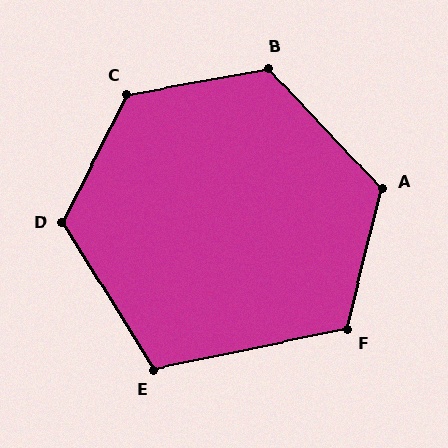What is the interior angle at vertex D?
Approximately 121 degrees (obtuse).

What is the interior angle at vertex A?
Approximately 123 degrees (obtuse).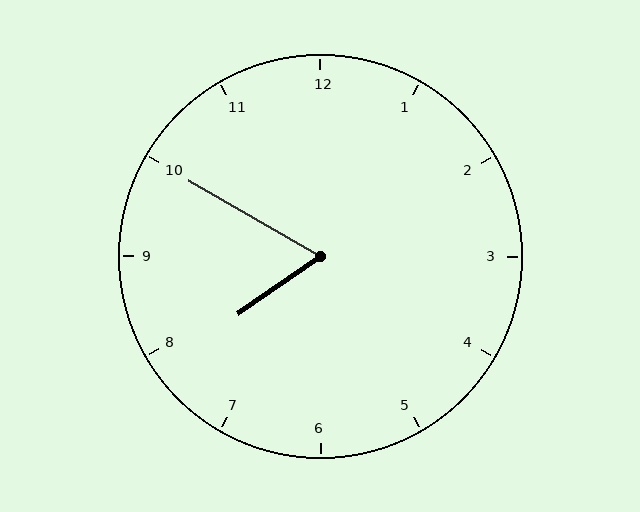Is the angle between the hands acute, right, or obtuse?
It is acute.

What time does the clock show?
7:50.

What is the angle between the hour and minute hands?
Approximately 65 degrees.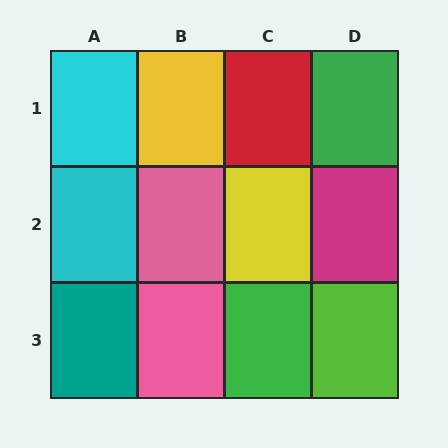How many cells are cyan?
2 cells are cyan.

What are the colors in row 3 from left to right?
Teal, pink, green, lime.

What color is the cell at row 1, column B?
Yellow.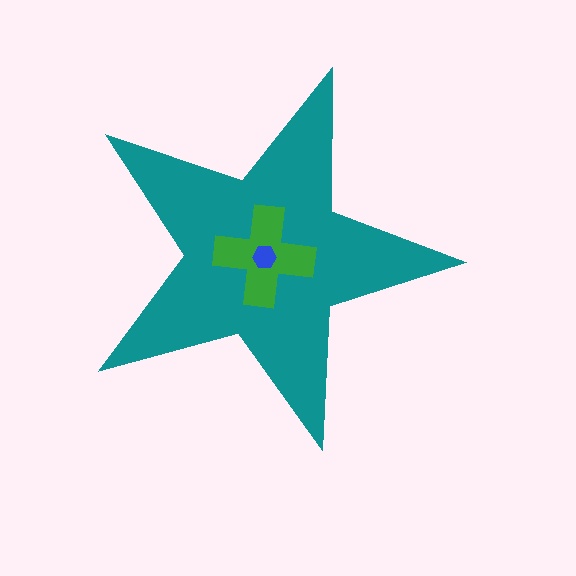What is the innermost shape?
The blue hexagon.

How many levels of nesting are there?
3.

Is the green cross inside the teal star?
Yes.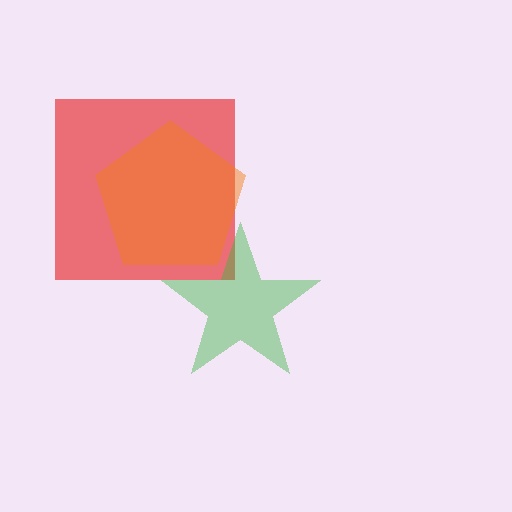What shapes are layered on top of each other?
The layered shapes are: a red square, an orange pentagon, a green star.